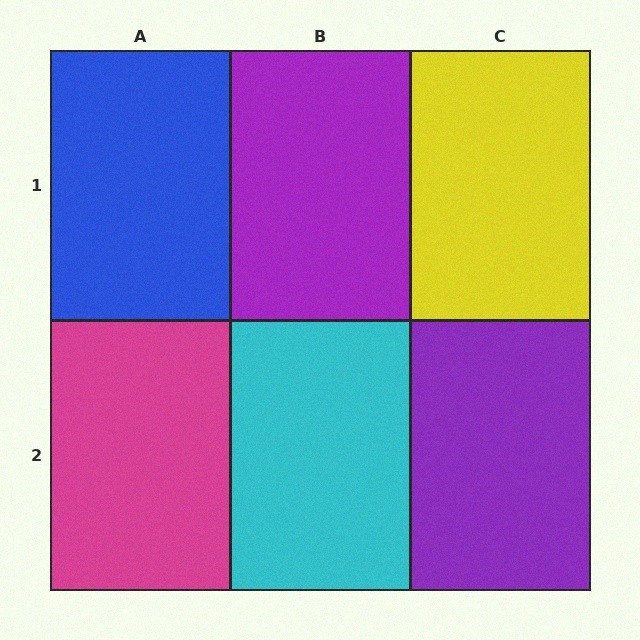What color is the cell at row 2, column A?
Magenta.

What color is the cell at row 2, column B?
Cyan.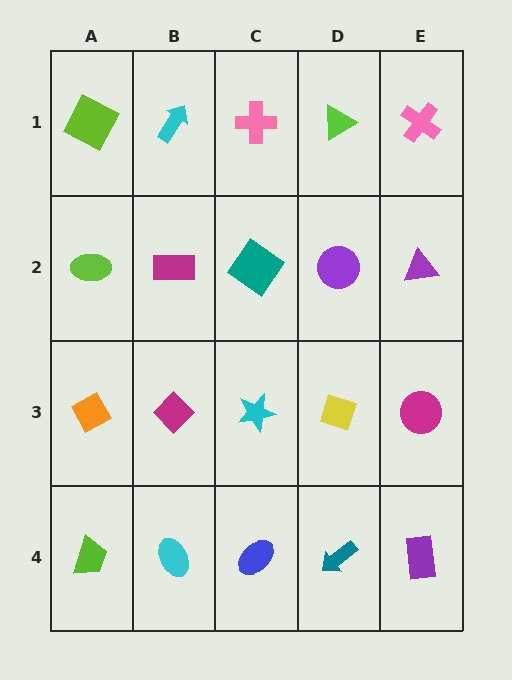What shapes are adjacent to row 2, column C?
A pink cross (row 1, column C), a cyan star (row 3, column C), a magenta rectangle (row 2, column B), a purple circle (row 2, column D).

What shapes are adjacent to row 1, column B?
A magenta rectangle (row 2, column B), a lime square (row 1, column A), a pink cross (row 1, column C).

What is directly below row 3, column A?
A lime trapezoid.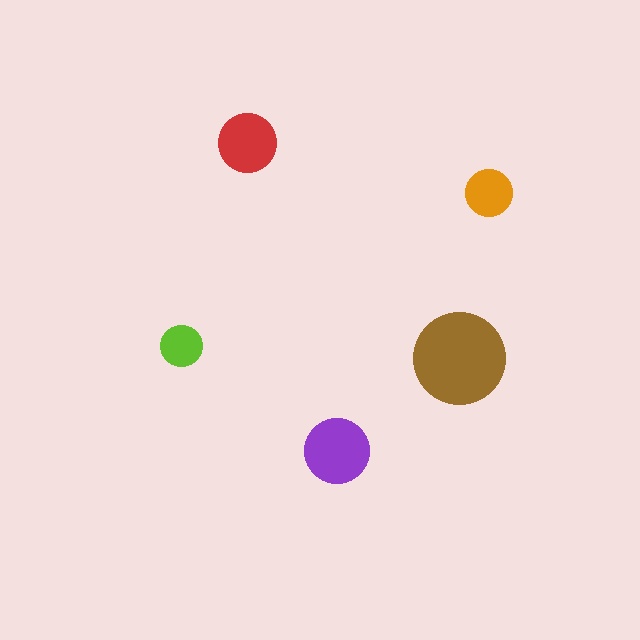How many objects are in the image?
There are 5 objects in the image.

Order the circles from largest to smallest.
the brown one, the purple one, the red one, the orange one, the lime one.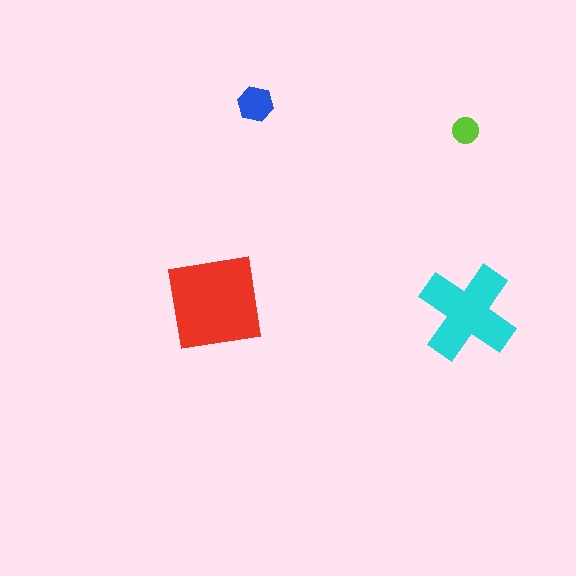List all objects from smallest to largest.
The lime circle, the blue hexagon, the cyan cross, the red square.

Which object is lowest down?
The cyan cross is bottommost.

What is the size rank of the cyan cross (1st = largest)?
2nd.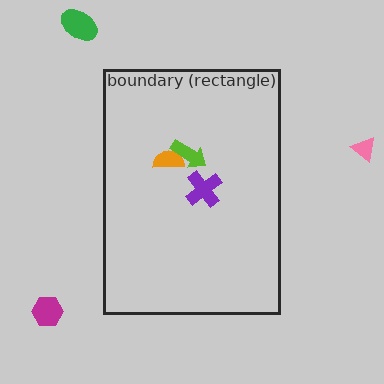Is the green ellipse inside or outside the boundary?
Outside.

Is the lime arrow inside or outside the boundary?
Inside.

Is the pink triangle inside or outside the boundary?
Outside.